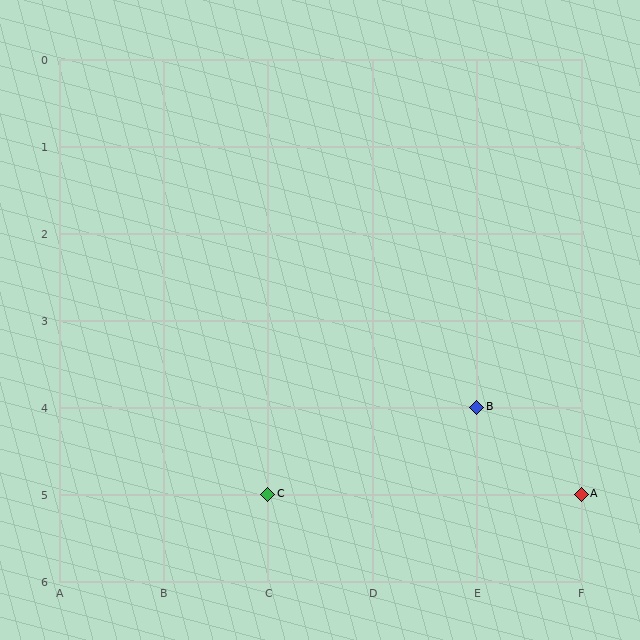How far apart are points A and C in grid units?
Points A and C are 3 columns apart.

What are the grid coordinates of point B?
Point B is at grid coordinates (E, 4).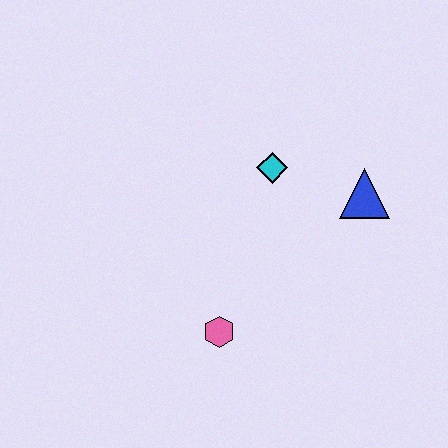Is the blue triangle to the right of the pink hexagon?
Yes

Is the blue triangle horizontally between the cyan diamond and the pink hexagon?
No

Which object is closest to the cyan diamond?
The blue triangle is closest to the cyan diamond.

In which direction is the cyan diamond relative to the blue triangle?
The cyan diamond is to the left of the blue triangle.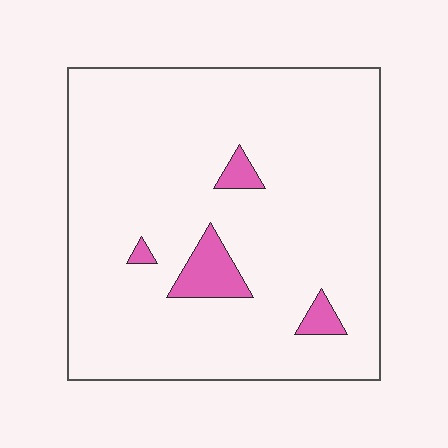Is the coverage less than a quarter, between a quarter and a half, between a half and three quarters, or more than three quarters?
Less than a quarter.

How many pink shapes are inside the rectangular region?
4.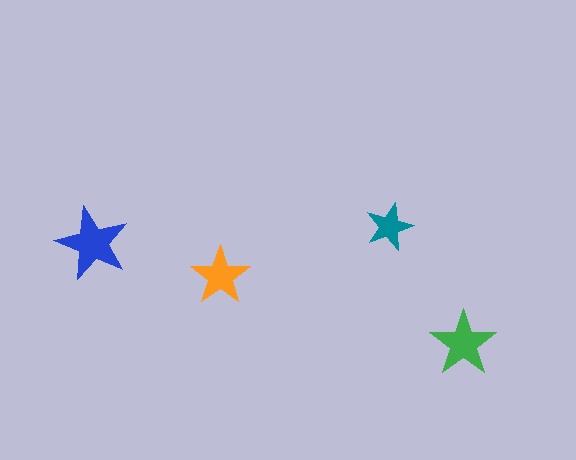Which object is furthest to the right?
The green star is rightmost.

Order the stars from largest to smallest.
the blue one, the green one, the orange one, the teal one.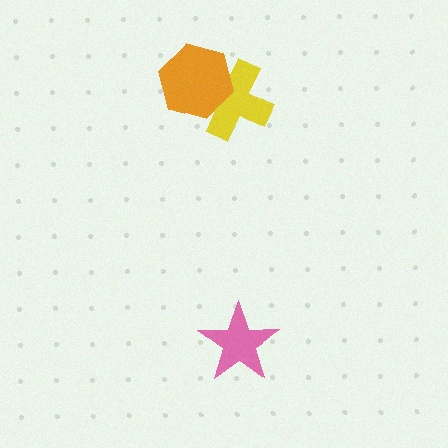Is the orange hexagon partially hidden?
No, no other shape covers it.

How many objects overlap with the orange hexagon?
1 object overlaps with the orange hexagon.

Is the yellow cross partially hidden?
Yes, it is partially covered by another shape.